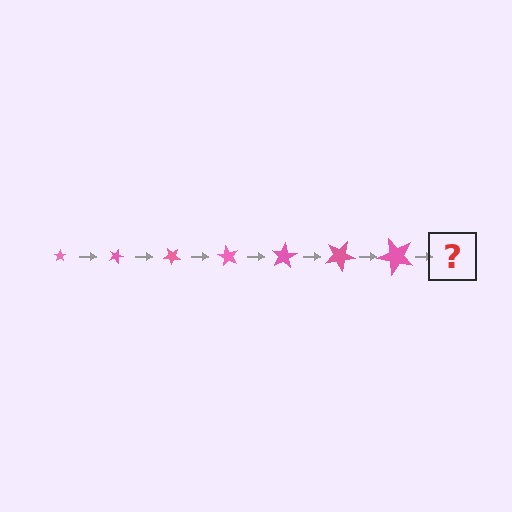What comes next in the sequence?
The next element should be a star, larger than the previous one and rotated 140 degrees from the start.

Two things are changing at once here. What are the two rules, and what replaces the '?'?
The two rules are that the star grows larger each step and it rotates 20 degrees each step. The '?' should be a star, larger than the previous one and rotated 140 degrees from the start.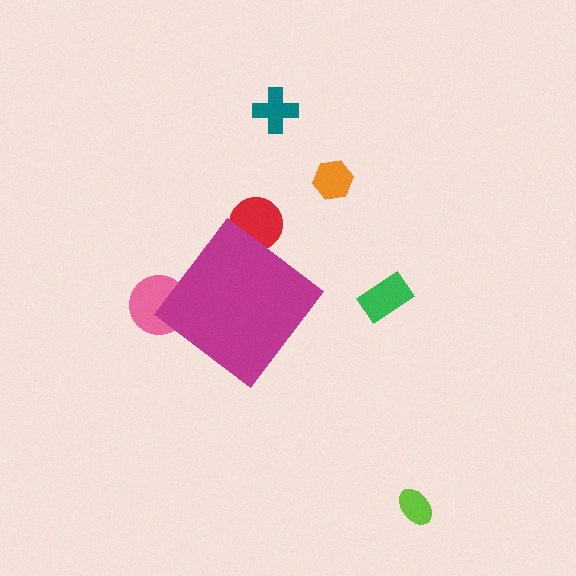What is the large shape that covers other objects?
A magenta diamond.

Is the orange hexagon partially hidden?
No, the orange hexagon is fully visible.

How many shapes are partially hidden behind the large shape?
2 shapes are partially hidden.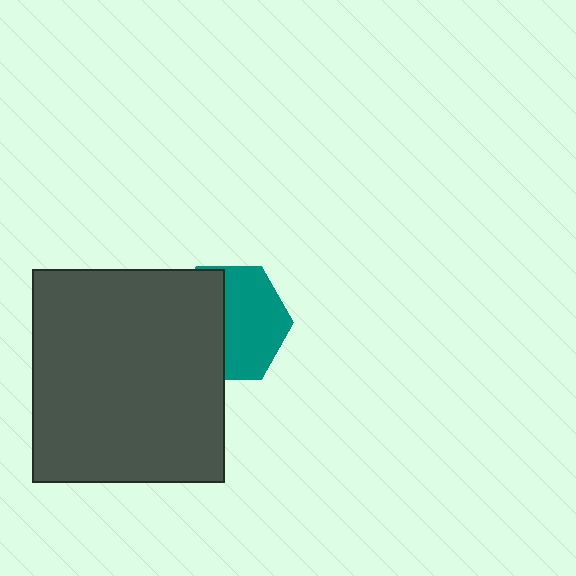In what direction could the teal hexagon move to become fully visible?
The teal hexagon could move right. That would shift it out from behind the dark gray rectangle entirely.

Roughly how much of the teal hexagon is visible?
About half of it is visible (roughly 55%).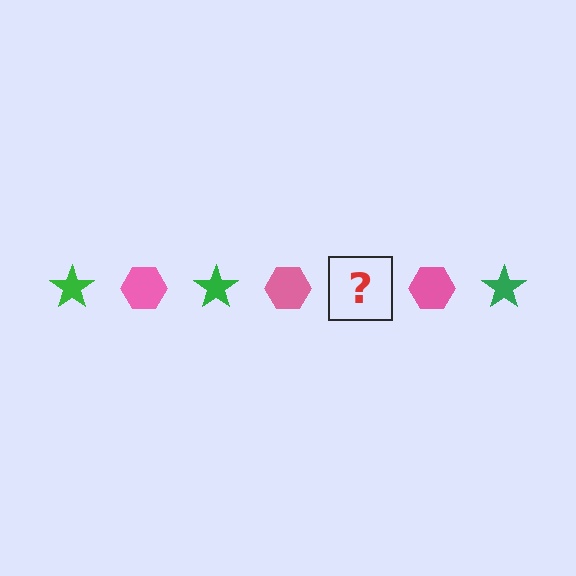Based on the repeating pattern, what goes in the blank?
The blank should be a green star.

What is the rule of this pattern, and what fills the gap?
The rule is that the pattern alternates between green star and pink hexagon. The gap should be filled with a green star.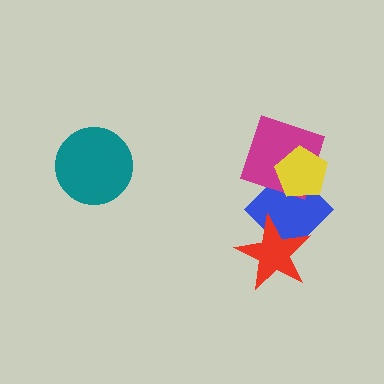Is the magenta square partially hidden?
Yes, it is partially covered by another shape.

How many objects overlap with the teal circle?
0 objects overlap with the teal circle.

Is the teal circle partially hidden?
No, no other shape covers it.